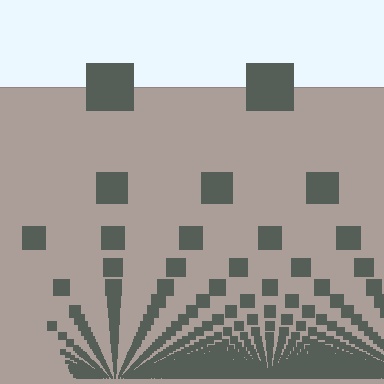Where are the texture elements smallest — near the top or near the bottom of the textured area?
Near the bottom.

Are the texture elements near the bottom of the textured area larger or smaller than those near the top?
Smaller. The gradient is inverted — elements near the bottom are smaller and denser.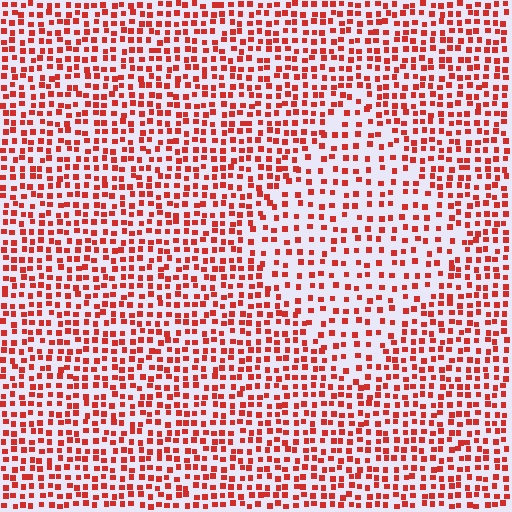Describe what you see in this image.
The image contains small red elements arranged at two different densities. A diamond-shaped region is visible where the elements are less densely packed than the surrounding area.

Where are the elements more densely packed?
The elements are more densely packed outside the diamond boundary.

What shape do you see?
I see a diamond.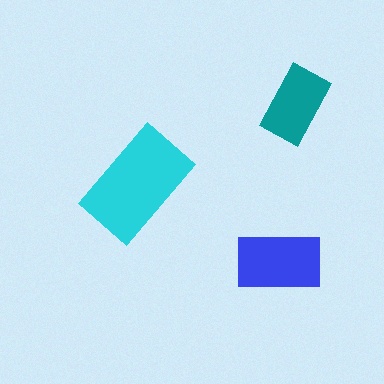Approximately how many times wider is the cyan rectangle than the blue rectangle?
About 1.5 times wider.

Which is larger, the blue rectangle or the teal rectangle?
The blue one.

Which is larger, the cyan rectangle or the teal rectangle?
The cyan one.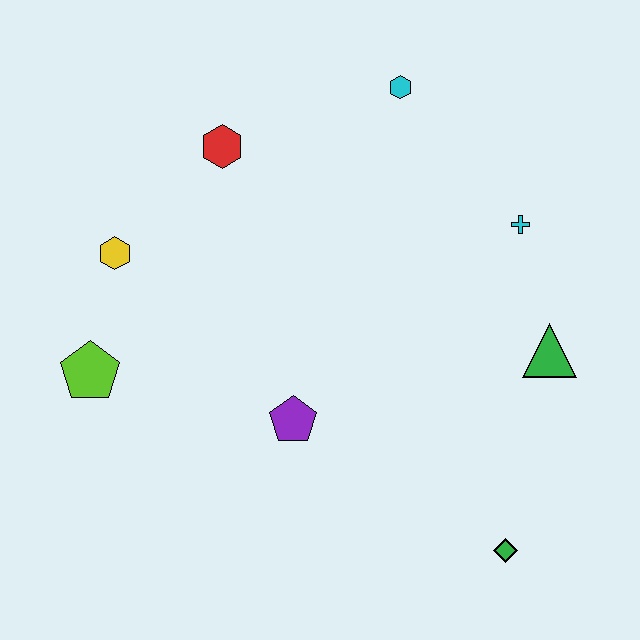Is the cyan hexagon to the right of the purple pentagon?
Yes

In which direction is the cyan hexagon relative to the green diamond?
The cyan hexagon is above the green diamond.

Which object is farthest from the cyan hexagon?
The green diamond is farthest from the cyan hexagon.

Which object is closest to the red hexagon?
The yellow hexagon is closest to the red hexagon.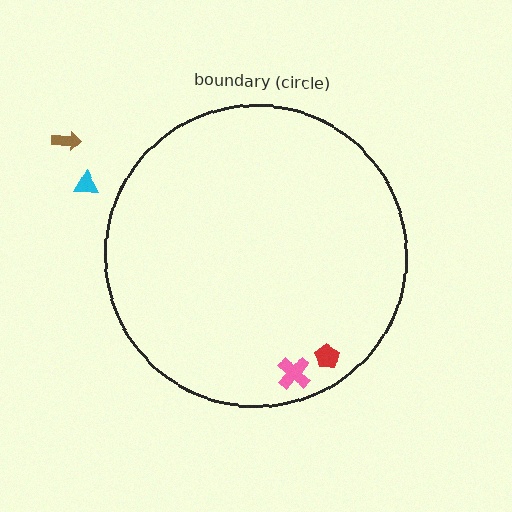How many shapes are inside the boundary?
2 inside, 2 outside.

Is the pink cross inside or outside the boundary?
Inside.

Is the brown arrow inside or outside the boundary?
Outside.